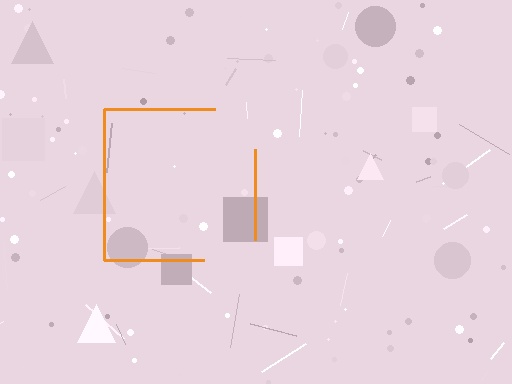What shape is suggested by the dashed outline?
The dashed outline suggests a square.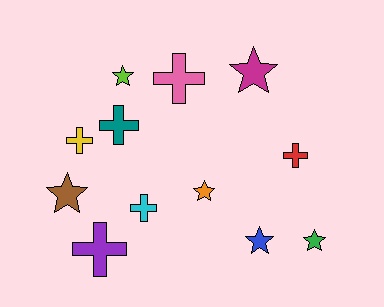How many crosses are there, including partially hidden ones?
There are 6 crosses.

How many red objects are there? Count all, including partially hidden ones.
There is 1 red object.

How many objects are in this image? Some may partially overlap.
There are 12 objects.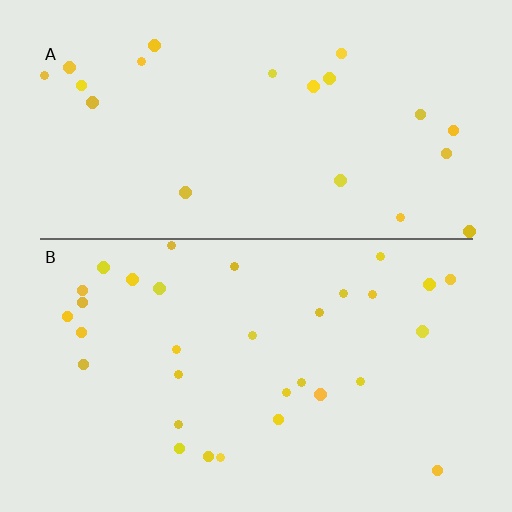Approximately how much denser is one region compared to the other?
Approximately 1.5× — region B over region A.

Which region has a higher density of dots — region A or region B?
B (the bottom).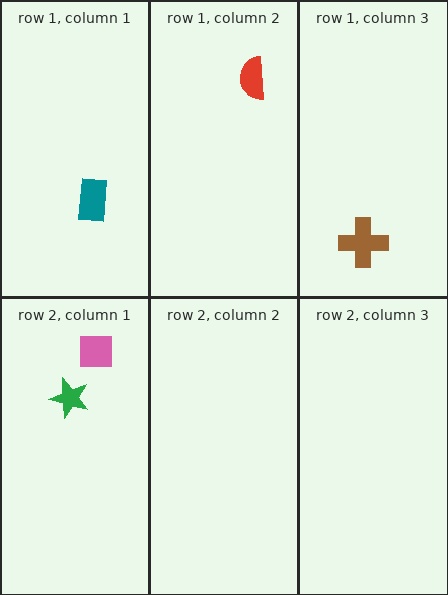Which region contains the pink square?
The row 2, column 1 region.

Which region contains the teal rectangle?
The row 1, column 1 region.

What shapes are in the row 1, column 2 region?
The red semicircle.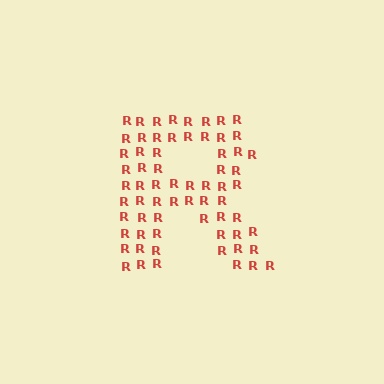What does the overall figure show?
The overall figure shows the letter R.